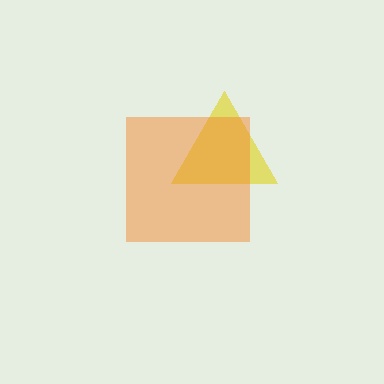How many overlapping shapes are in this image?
There are 2 overlapping shapes in the image.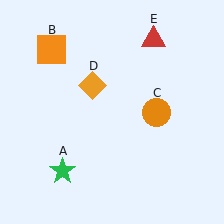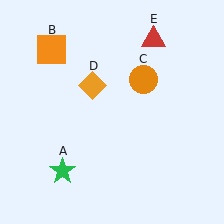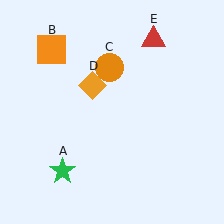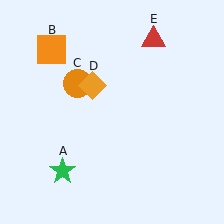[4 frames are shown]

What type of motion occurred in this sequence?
The orange circle (object C) rotated counterclockwise around the center of the scene.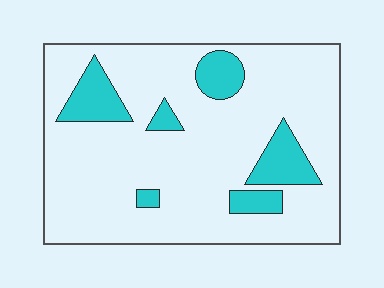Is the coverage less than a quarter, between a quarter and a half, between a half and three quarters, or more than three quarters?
Less than a quarter.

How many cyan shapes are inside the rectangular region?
6.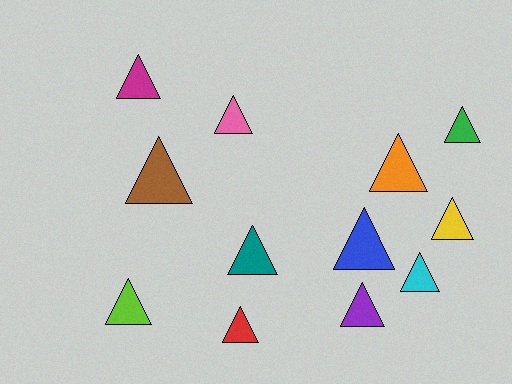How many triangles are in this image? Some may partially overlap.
There are 12 triangles.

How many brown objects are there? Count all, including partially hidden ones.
There is 1 brown object.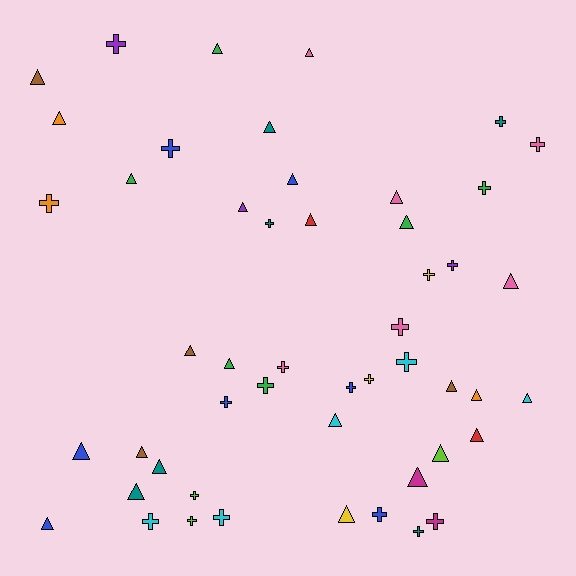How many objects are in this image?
There are 50 objects.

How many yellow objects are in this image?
There are 3 yellow objects.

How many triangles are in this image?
There are 27 triangles.